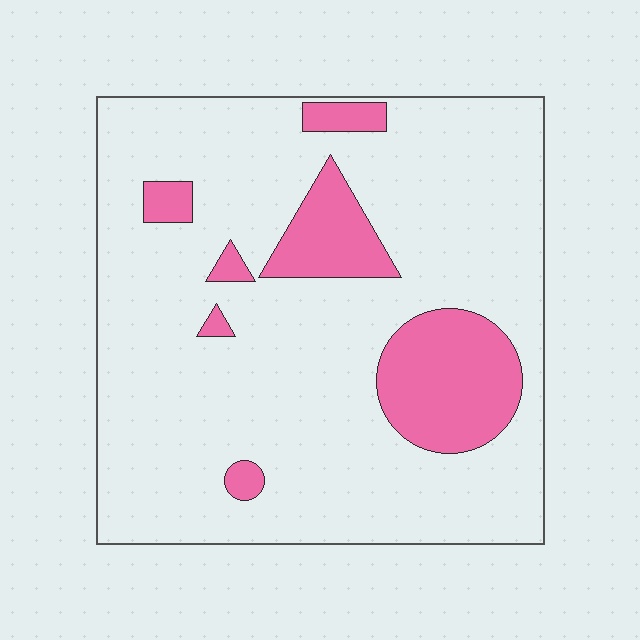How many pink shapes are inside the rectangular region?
7.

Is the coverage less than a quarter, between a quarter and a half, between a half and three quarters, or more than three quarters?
Less than a quarter.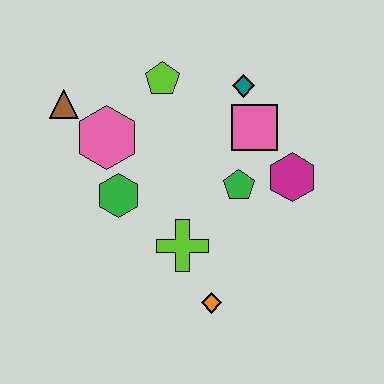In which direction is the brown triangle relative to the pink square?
The brown triangle is to the left of the pink square.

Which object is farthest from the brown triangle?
The orange diamond is farthest from the brown triangle.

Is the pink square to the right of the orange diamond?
Yes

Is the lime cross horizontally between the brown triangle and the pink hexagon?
No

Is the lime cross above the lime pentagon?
No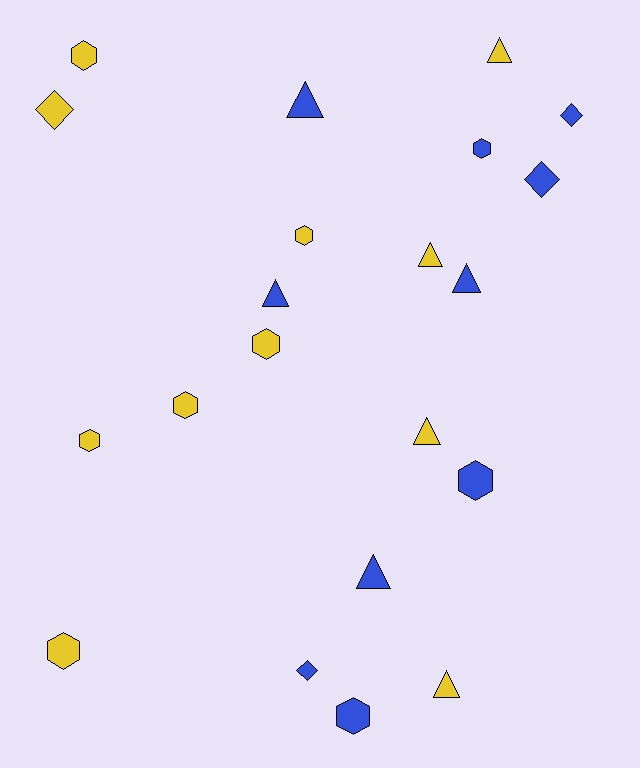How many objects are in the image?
There are 21 objects.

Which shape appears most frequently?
Hexagon, with 9 objects.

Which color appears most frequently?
Yellow, with 11 objects.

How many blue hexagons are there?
There are 3 blue hexagons.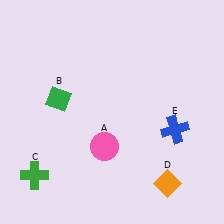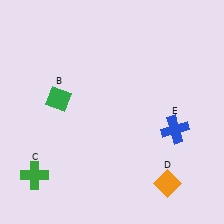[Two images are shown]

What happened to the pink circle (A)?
The pink circle (A) was removed in Image 2. It was in the bottom-left area of Image 1.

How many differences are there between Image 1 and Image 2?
There is 1 difference between the two images.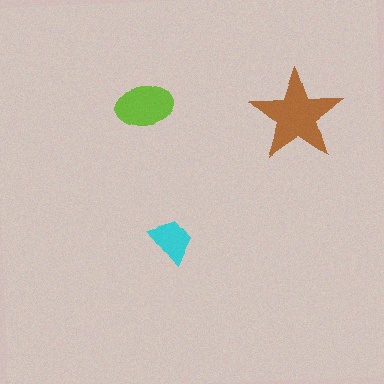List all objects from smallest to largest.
The cyan trapezoid, the lime ellipse, the brown star.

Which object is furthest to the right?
The brown star is rightmost.